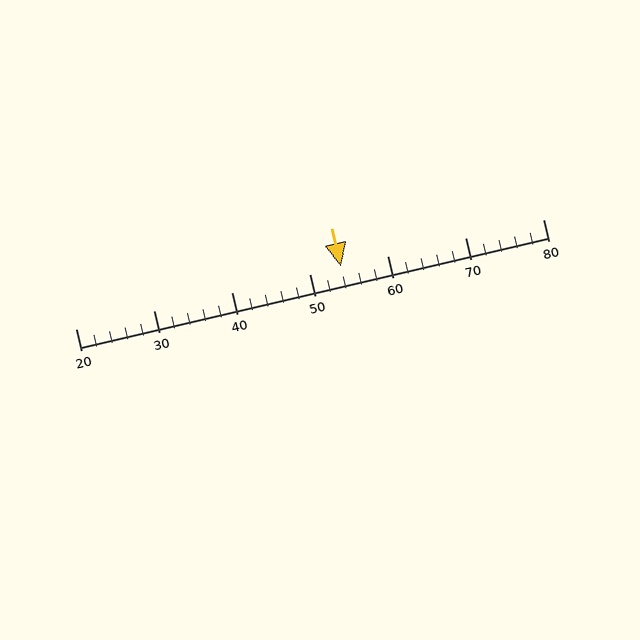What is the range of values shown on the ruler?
The ruler shows values from 20 to 80.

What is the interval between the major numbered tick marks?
The major tick marks are spaced 10 units apart.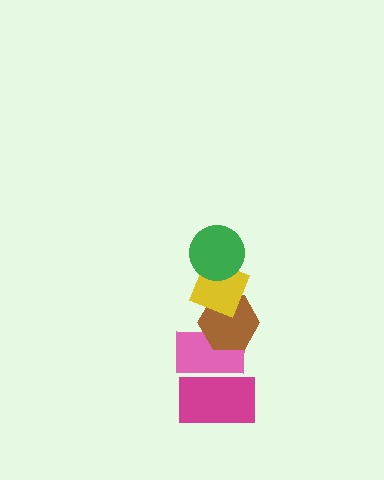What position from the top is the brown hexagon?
The brown hexagon is 3rd from the top.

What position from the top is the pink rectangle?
The pink rectangle is 4th from the top.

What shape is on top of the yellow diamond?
The green circle is on top of the yellow diamond.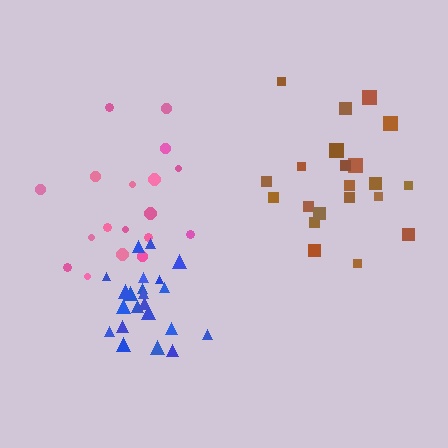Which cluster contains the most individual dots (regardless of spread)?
Blue (22).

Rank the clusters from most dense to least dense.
blue, pink, brown.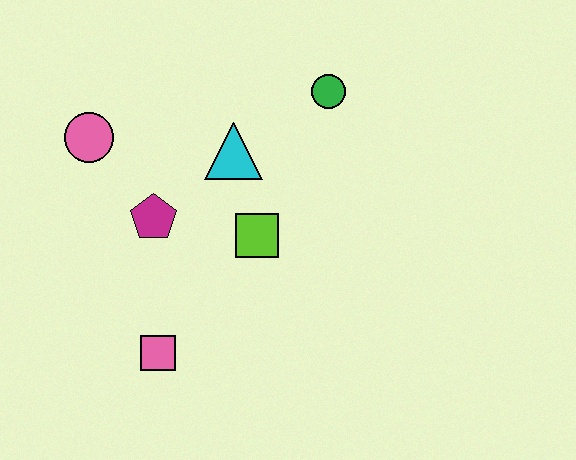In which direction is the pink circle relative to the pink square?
The pink circle is above the pink square.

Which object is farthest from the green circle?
The pink square is farthest from the green circle.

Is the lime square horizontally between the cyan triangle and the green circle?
Yes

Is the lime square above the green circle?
No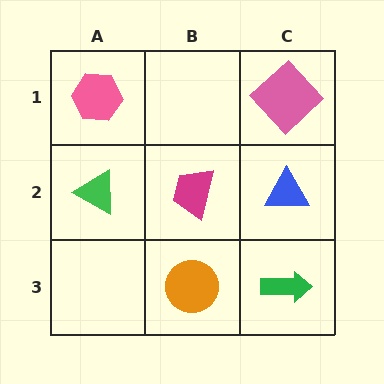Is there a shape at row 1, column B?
No, that cell is empty.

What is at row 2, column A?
A green triangle.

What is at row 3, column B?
An orange circle.